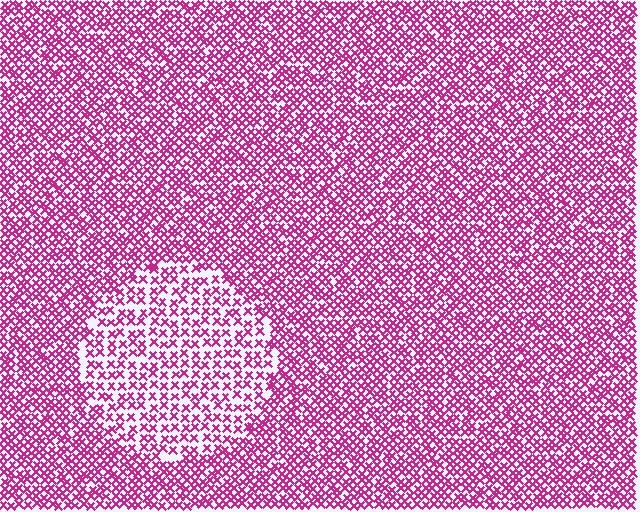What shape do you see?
I see a circle.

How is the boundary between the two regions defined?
The boundary is defined by a change in element density (approximately 1.8x ratio). All elements are the same color, size, and shape.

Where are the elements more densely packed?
The elements are more densely packed outside the circle boundary.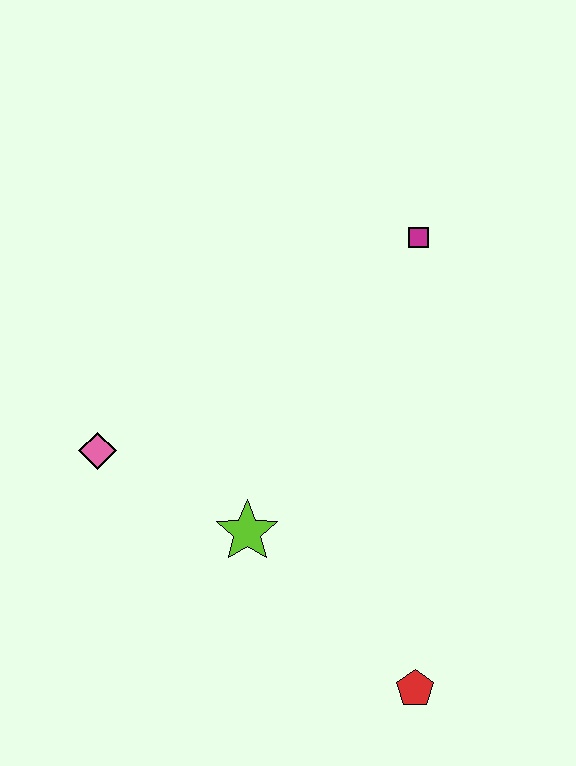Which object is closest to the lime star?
The pink diamond is closest to the lime star.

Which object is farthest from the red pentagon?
The magenta square is farthest from the red pentagon.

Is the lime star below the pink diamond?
Yes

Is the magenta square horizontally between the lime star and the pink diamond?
No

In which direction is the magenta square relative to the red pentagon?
The magenta square is above the red pentagon.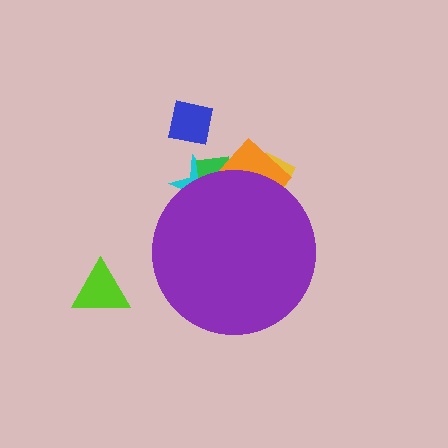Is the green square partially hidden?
Yes, the green square is partially hidden behind the purple circle.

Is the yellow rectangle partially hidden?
Yes, the yellow rectangle is partially hidden behind the purple circle.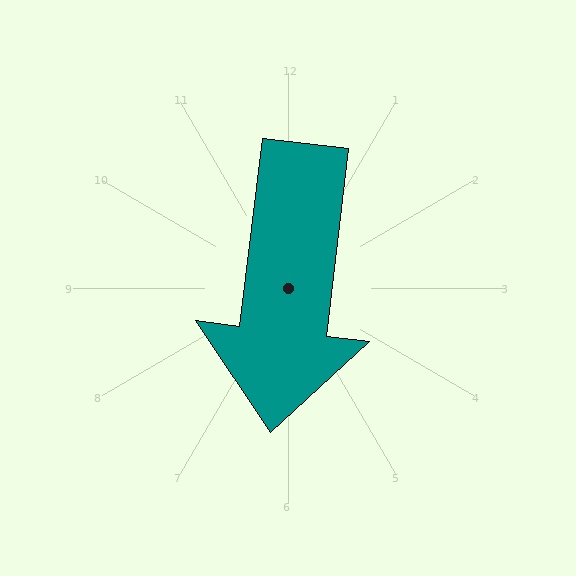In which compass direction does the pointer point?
South.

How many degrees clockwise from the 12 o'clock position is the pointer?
Approximately 187 degrees.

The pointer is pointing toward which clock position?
Roughly 6 o'clock.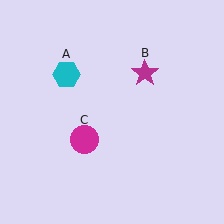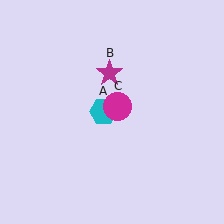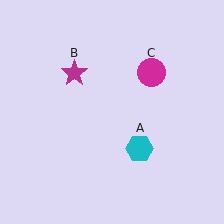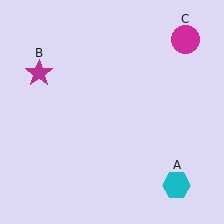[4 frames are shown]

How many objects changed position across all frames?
3 objects changed position: cyan hexagon (object A), magenta star (object B), magenta circle (object C).